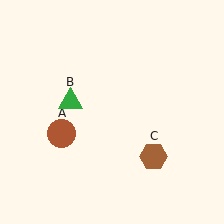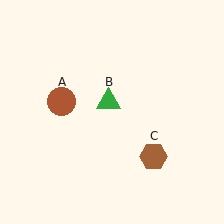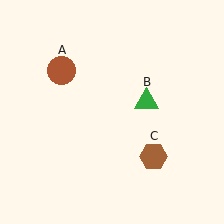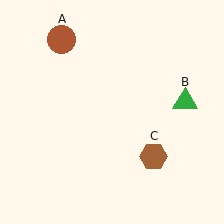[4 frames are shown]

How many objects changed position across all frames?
2 objects changed position: brown circle (object A), green triangle (object B).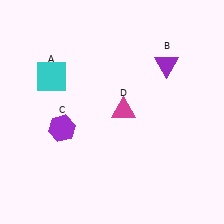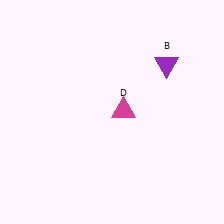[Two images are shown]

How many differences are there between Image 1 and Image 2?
There are 2 differences between the two images.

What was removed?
The purple hexagon (C), the cyan square (A) were removed in Image 2.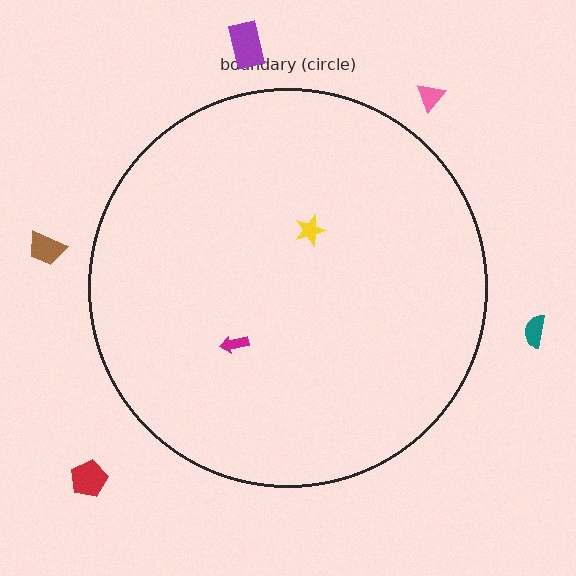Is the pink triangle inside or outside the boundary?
Outside.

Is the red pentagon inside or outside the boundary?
Outside.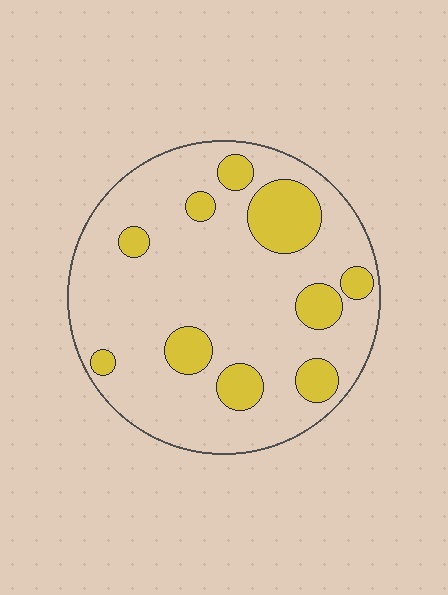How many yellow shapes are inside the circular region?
10.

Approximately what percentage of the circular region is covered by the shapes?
Approximately 20%.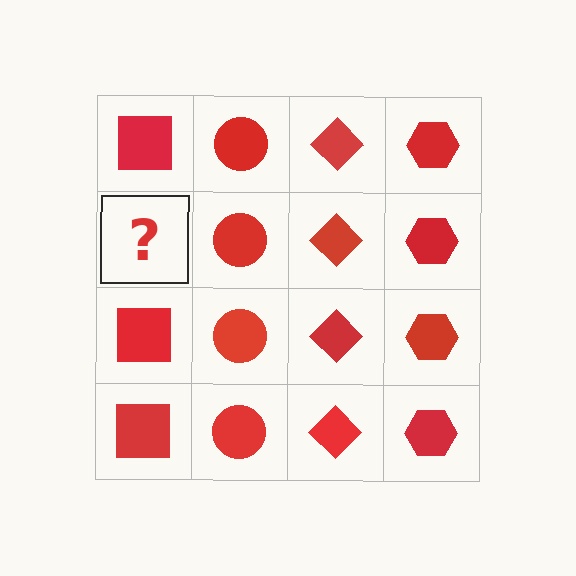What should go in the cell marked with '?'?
The missing cell should contain a red square.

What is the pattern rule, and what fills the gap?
The rule is that each column has a consistent shape. The gap should be filled with a red square.